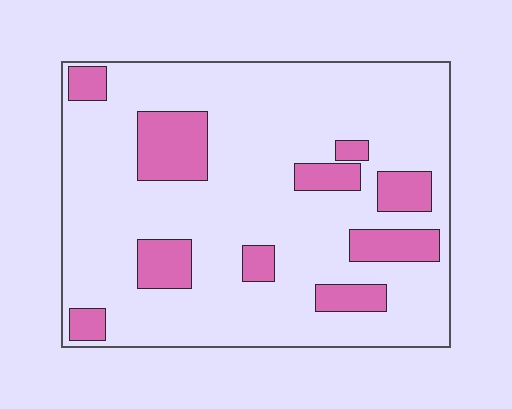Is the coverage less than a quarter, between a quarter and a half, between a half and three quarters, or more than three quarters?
Less than a quarter.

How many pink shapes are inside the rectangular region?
10.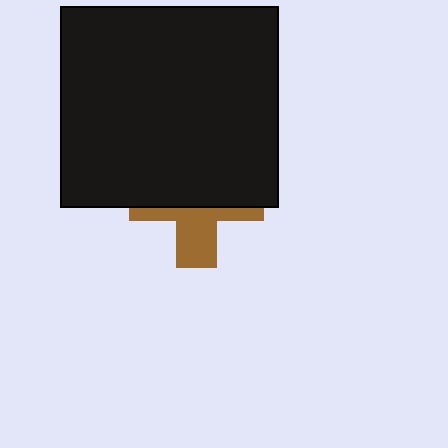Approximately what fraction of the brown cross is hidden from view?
Roughly 60% of the brown cross is hidden behind the black rectangle.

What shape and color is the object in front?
The object in front is a black rectangle.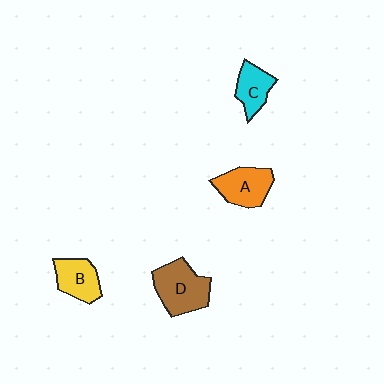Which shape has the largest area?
Shape D (brown).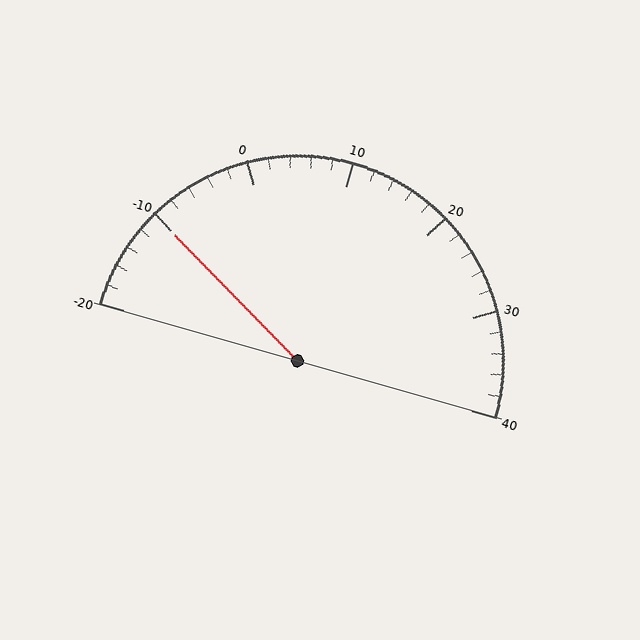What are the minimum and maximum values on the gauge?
The gauge ranges from -20 to 40.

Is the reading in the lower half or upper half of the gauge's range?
The reading is in the lower half of the range (-20 to 40).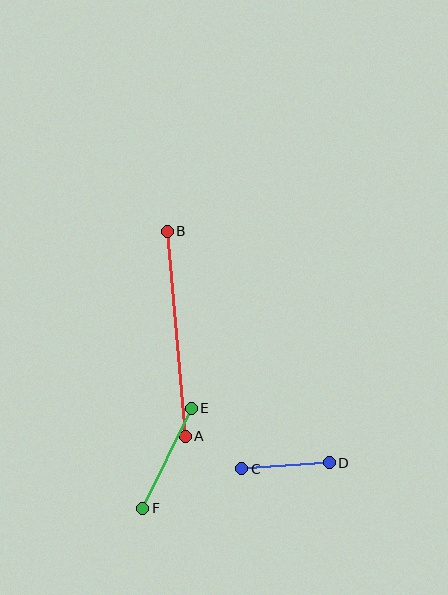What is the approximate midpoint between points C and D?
The midpoint is at approximately (286, 466) pixels.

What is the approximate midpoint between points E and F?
The midpoint is at approximately (167, 458) pixels.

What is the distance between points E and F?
The distance is approximately 111 pixels.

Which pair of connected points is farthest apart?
Points A and B are farthest apart.